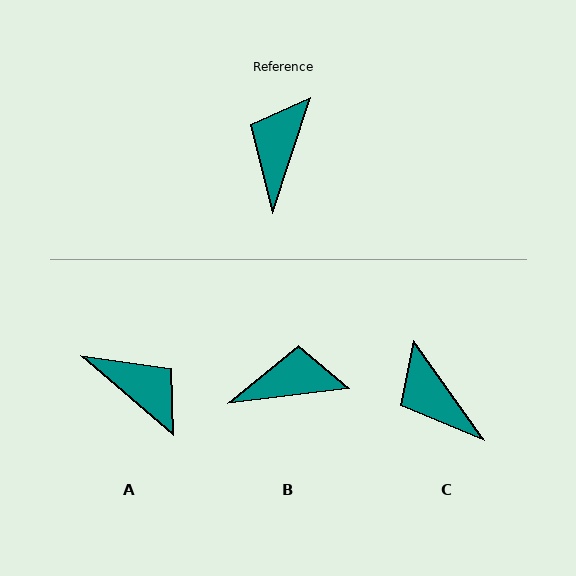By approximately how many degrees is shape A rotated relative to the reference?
Approximately 112 degrees clockwise.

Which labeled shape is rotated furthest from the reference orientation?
A, about 112 degrees away.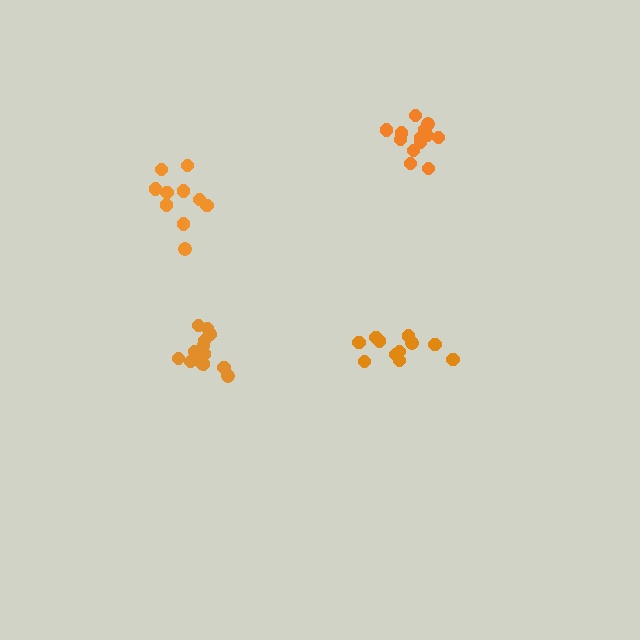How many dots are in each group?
Group 1: 11 dots, Group 2: 10 dots, Group 3: 13 dots, Group 4: 15 dots (49 total).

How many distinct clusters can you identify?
There are 4 distinct clusters.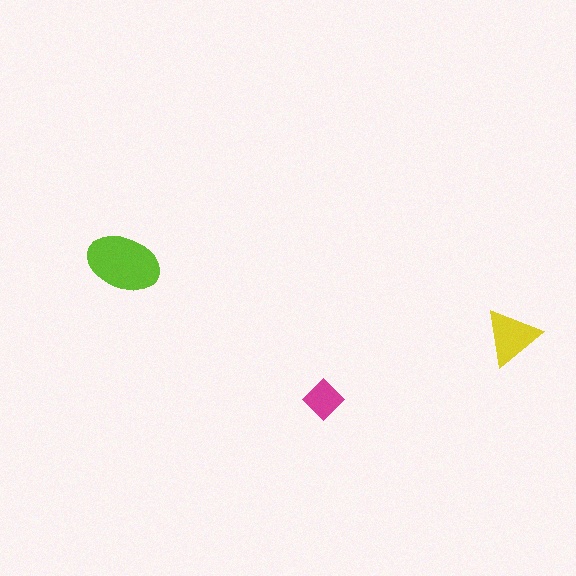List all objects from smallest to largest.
The magenta diamond, the yellow triangle, the lime ellipse.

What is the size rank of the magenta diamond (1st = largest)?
3rd.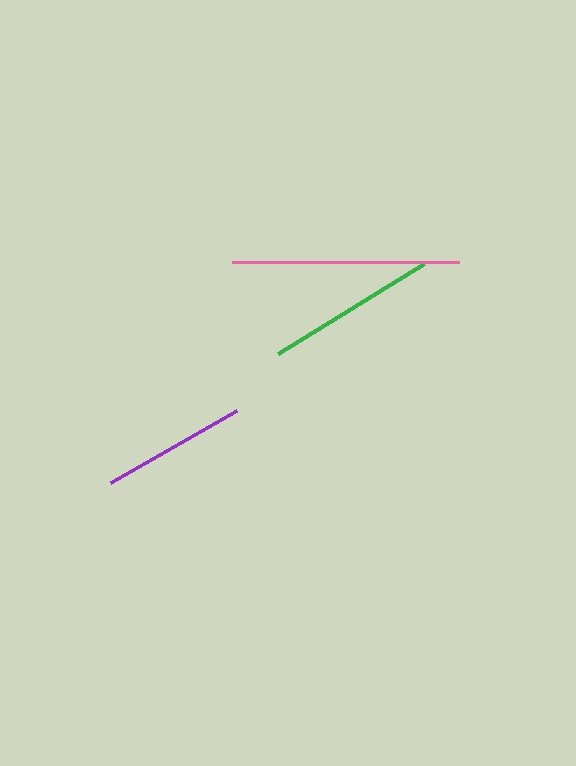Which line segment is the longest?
The pink line is the longest at approximately 227 pixels.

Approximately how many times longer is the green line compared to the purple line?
The green line is approximately 1.2 times the length of the purple line.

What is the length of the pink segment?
The pink segment is approximately 227 pixels long.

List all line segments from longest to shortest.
From longest to shortest: pink, green, purple.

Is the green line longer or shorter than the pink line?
The pink line is longer than the green line.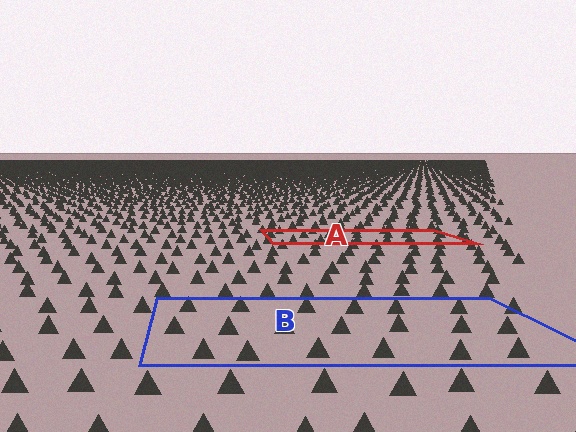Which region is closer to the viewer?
Region B is closer. The texture elements there are larger and more spread out.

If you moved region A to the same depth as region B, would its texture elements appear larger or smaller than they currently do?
They would appear larger. At a closer depth, the same texture elements are projected at a bigger on-screen size.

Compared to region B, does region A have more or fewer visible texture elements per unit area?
Region A has more texture elements per unit area — they are packed more densely because it is farther away.